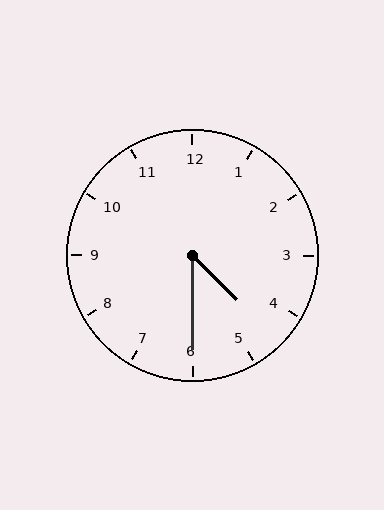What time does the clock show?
4:30.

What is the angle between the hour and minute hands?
Approximately 45 degrees.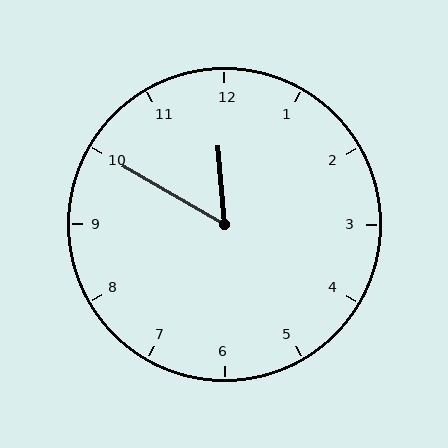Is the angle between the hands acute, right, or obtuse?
It is acute.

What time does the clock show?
11:50.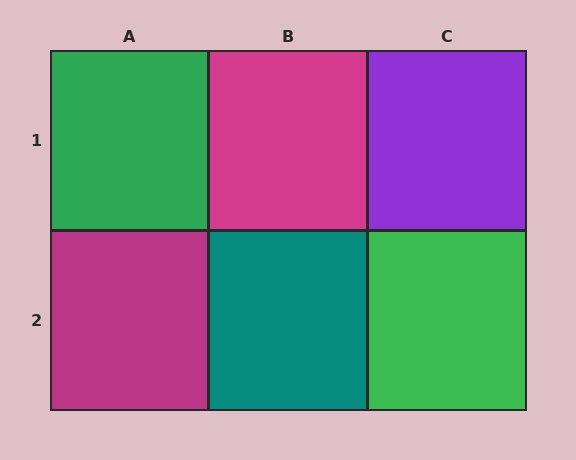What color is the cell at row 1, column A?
Green.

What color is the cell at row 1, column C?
Purple.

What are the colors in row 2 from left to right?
Magenta, teal, green.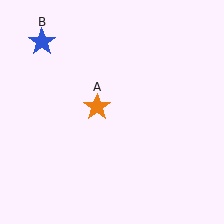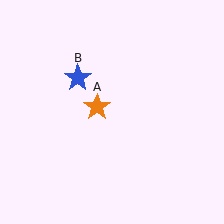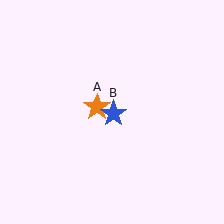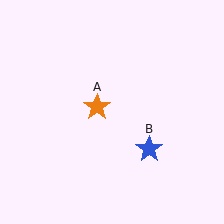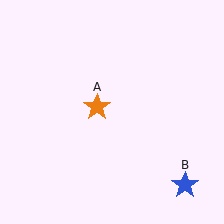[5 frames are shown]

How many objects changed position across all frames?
1 object changed position: blue star (object B).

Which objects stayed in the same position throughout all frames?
Orange star (object A) remained stationary.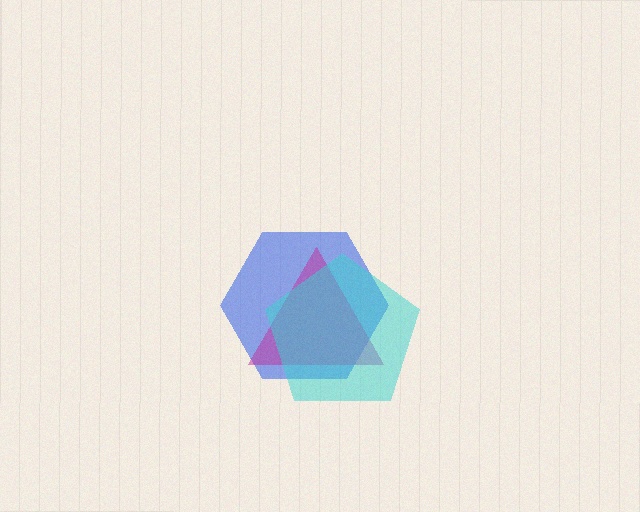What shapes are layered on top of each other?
The layered shapes are: a blue hexagon, a magenta triangle, a cyan pentagon.